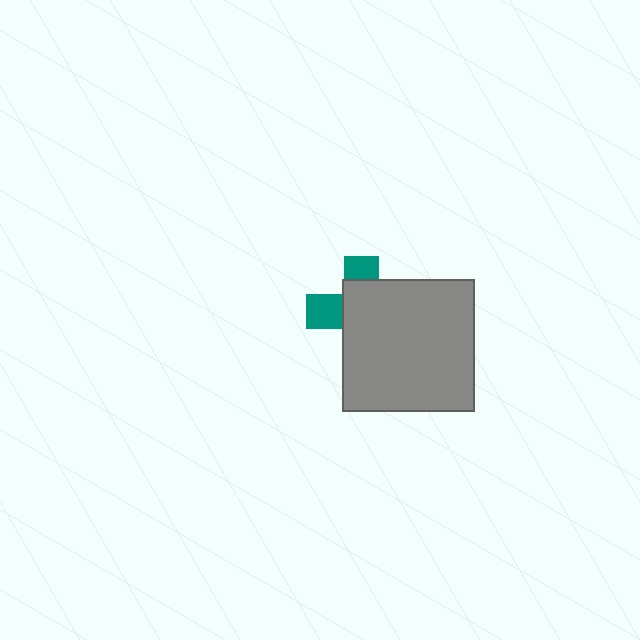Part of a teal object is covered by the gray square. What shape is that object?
It is a cross.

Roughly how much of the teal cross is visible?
A small part of it is visible (roughly 32%).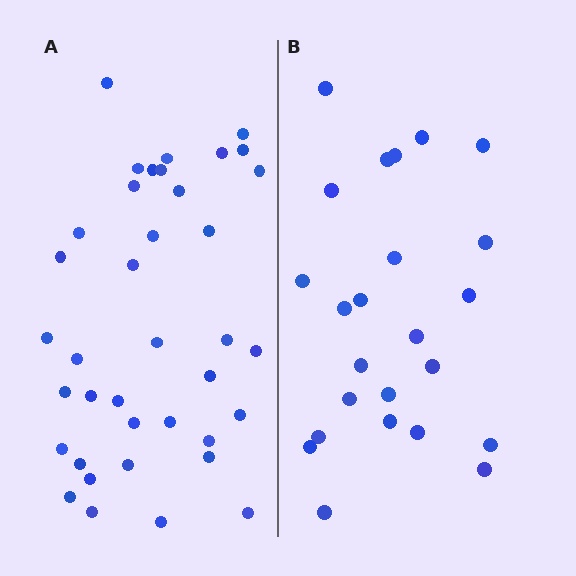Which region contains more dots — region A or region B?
Region A (the left region) has more dots.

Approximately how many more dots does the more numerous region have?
Region A has approximately 15 more dots than region B.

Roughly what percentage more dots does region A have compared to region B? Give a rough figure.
About 60% more.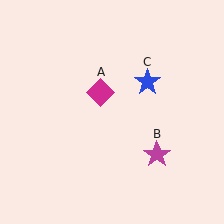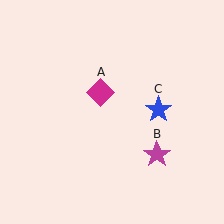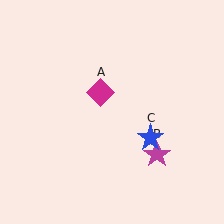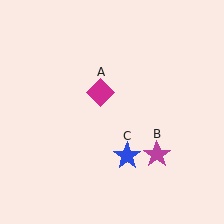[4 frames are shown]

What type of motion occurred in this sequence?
The blue star (object C) rotated clockwise around the center of the scene.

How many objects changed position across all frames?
1 object changed position: blue star (object C).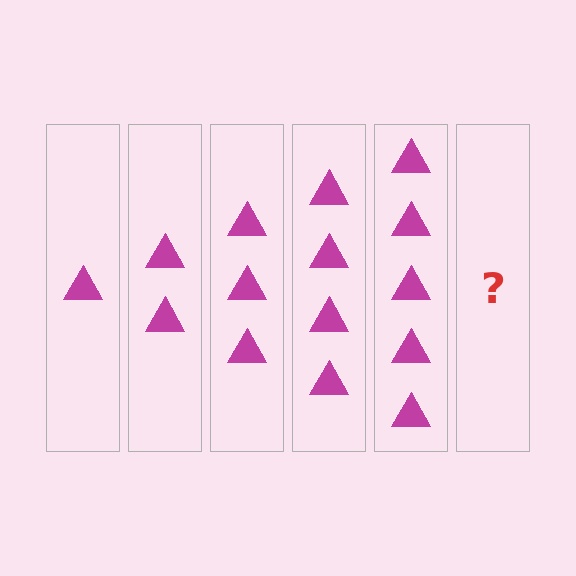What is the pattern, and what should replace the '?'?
The pattern is that each step adds one more triangle. The '?' should be 6 triangles.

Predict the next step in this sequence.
The next step is 6 triangles.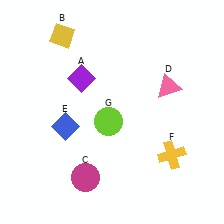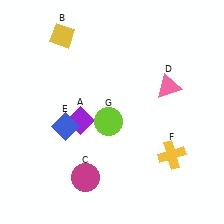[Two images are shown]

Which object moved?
The purple diamond (A) moved down.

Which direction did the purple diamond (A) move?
The purple diamond (A) moved down.